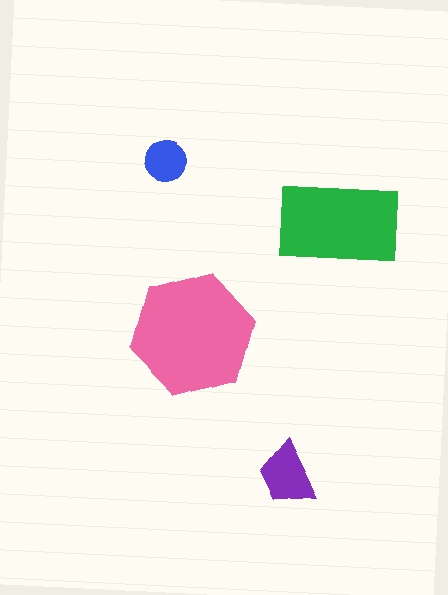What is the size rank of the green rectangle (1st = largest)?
2nd.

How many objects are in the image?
There are 4 objects in the image.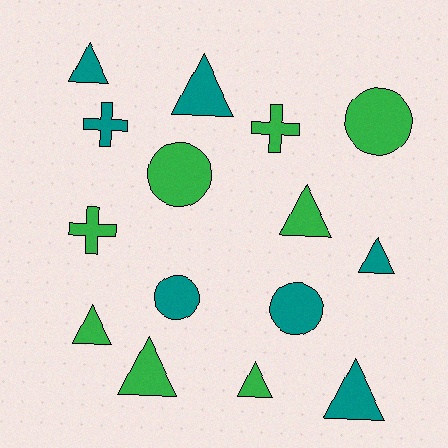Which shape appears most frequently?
Triangle, with 8 objects.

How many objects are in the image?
There are 15 objects.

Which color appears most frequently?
Green, with 8 objects.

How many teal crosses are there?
There is 1 teal cross.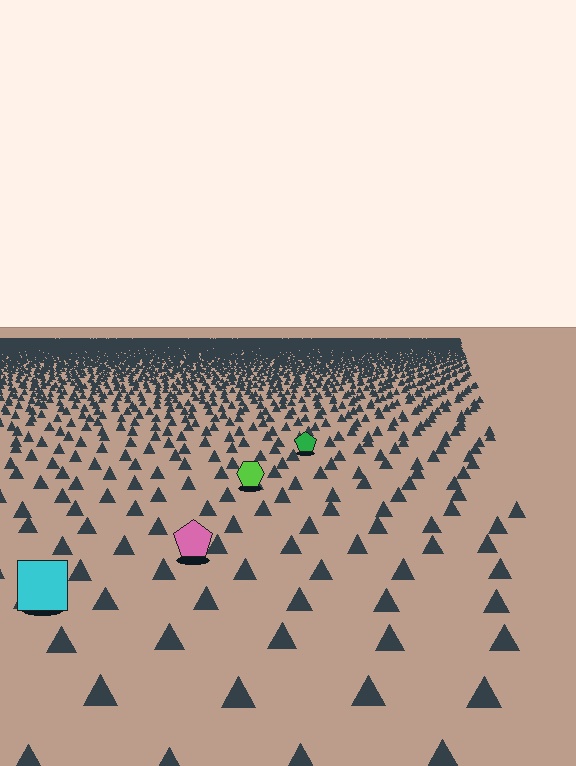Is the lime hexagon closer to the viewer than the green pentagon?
Yes. The lime hexagon is closer — you can tell from the texture gradient: the ground texture is coarser near it.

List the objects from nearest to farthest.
From nearest to farthest: the cyan square, the pink pentagon, the lime hexagon, the green pentagon.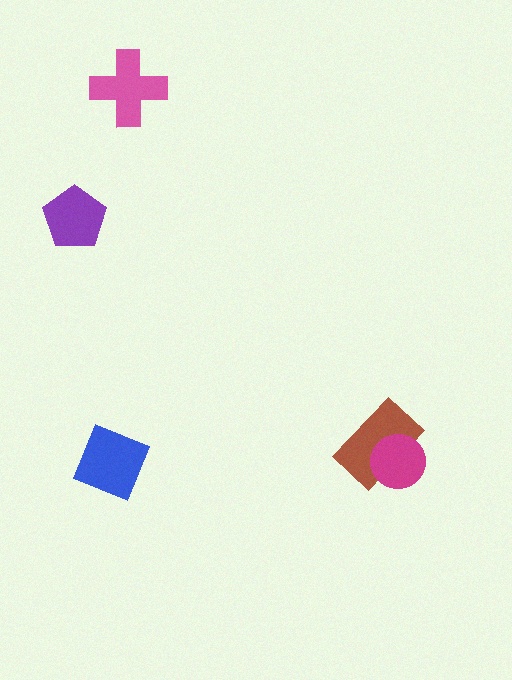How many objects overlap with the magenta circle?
1 object overlaps with the magenta circle.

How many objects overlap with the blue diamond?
0 objects overlap with the blue diamond.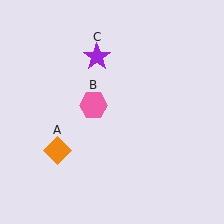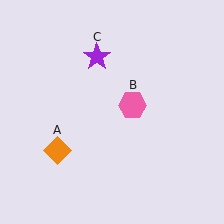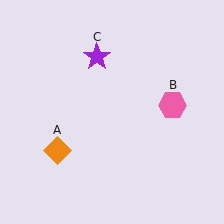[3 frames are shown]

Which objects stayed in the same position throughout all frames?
Orange diamond (object A) and purple star (object C) remained stationary.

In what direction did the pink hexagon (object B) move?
The pink hexagon (object B) moved right.